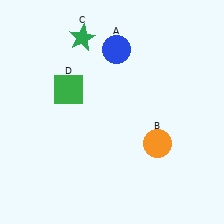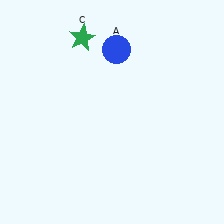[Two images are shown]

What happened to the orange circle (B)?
The orange circle (B) was removed in Image 2. It was in the bottom-right area of Image 1.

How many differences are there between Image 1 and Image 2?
There are 2 differences between the two images.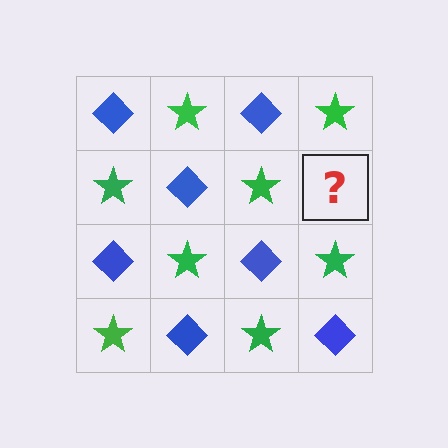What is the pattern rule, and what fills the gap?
The rule is that it alternates blue diamond and green star in a checkerboard pattern. The gap should be filled with a blue diamond.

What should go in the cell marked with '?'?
The missing cell should contain a blue diamond.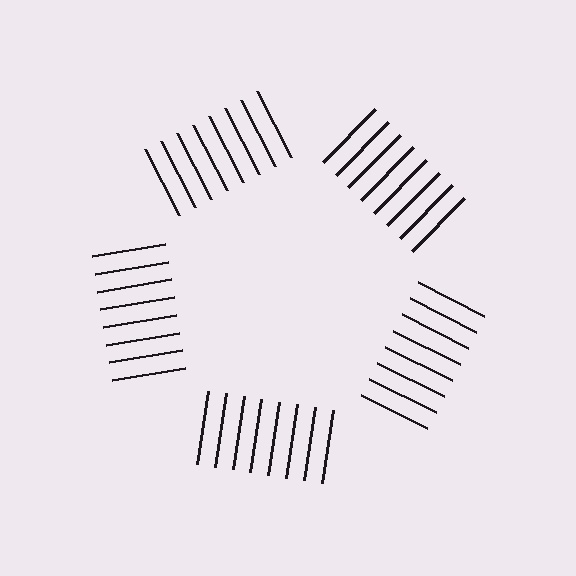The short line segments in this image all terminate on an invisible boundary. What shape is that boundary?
An illusory pentagon — the line segments terminate on its edges but no continuous stroke is drawn.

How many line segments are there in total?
40 — 8 along each of the 5 edges.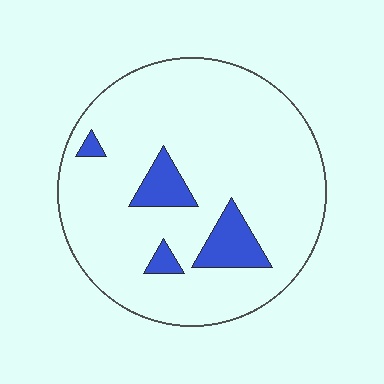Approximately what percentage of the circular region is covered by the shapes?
Approximately 10%.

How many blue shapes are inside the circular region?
4.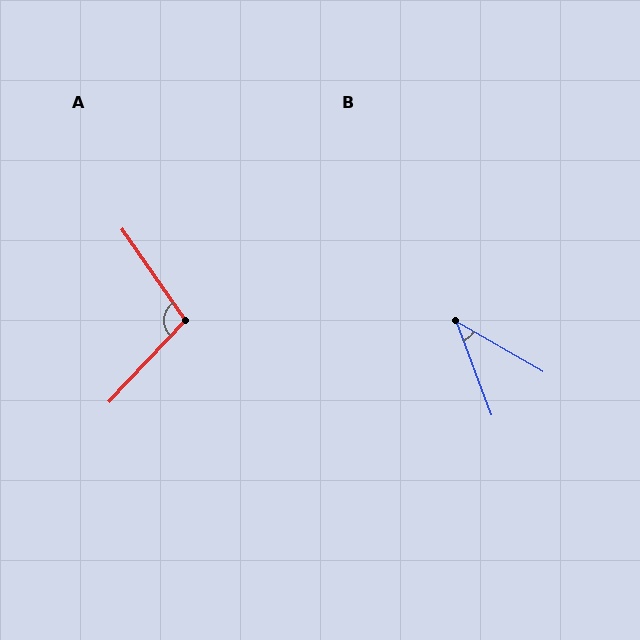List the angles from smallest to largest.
B (40°), A (102°).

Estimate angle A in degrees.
Approximately 102 degrees.